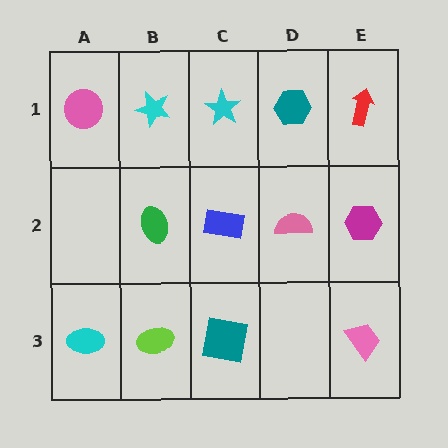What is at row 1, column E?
A red arrow.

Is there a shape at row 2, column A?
No, that cell is empty.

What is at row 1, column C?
A cyan star.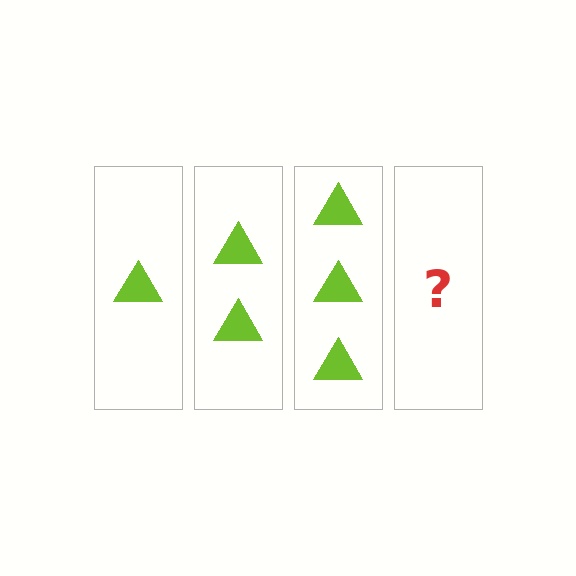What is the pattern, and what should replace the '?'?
The pattern is that each step adds one more triangle. The '?' should be 4 triangles.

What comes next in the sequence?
The next element should be 4 triangles.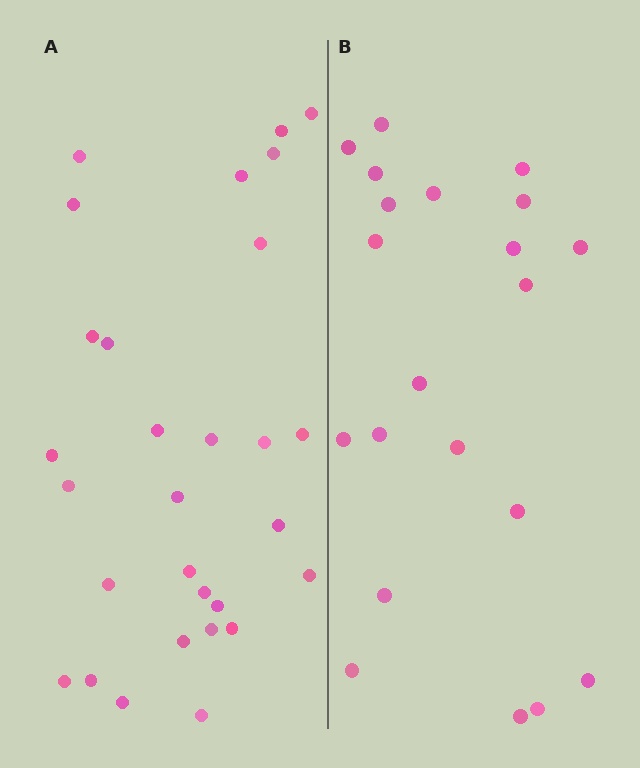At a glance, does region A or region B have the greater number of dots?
Region A (the left region) has more dots.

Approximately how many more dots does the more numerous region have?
Region A has roughly 8 or so more dots than region B.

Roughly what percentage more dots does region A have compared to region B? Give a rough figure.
About 40% more.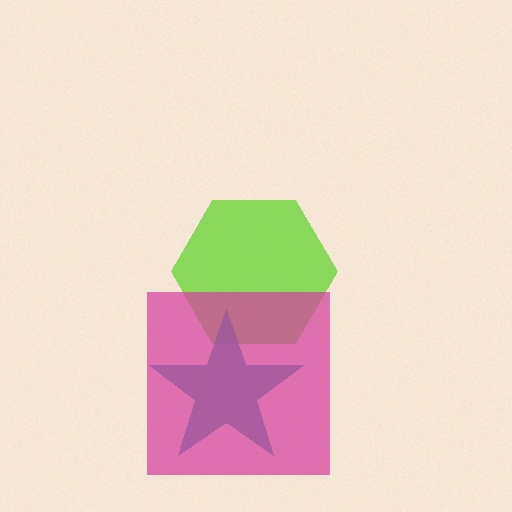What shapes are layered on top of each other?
The layered shapes are: a lime hexagon, a teal star, a magenta square.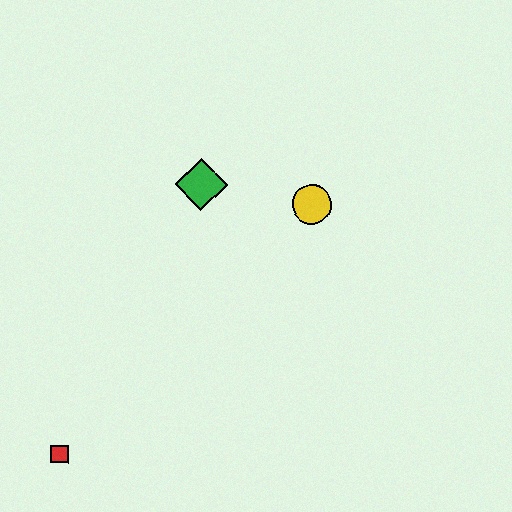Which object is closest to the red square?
The green diamond is closest to the red square.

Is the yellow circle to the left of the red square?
No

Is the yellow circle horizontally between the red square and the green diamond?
No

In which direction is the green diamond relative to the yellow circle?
The green diamond is to the left of the yellow circle.